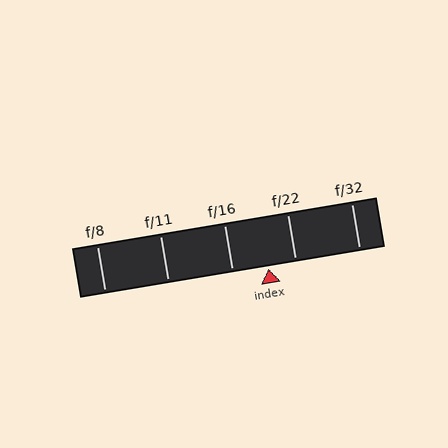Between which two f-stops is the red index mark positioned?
The index mark is between f/16 and f/22.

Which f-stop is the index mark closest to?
The index mark is closest to f/22.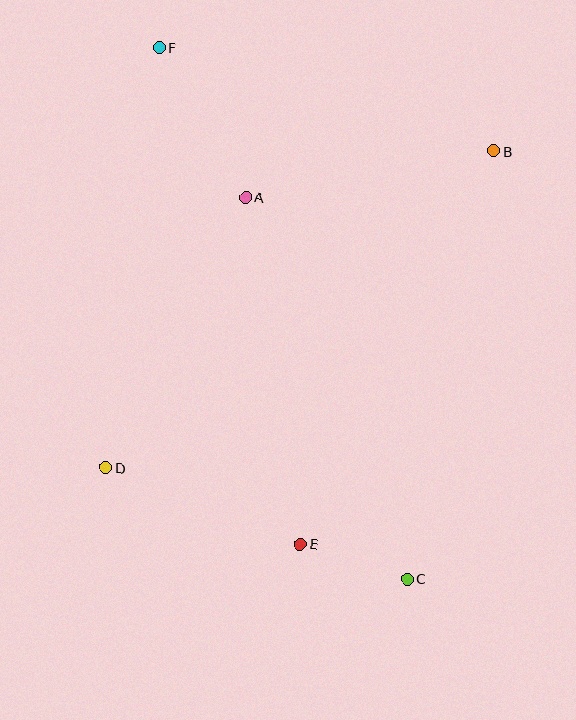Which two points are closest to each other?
Points C and E are closest to each other.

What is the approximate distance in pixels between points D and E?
The distance between D and E is approximately 209 pixels.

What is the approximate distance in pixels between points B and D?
The distance between B and D is approximately 501 pixels.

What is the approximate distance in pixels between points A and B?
The distance between A and B is approximately 252 pixels.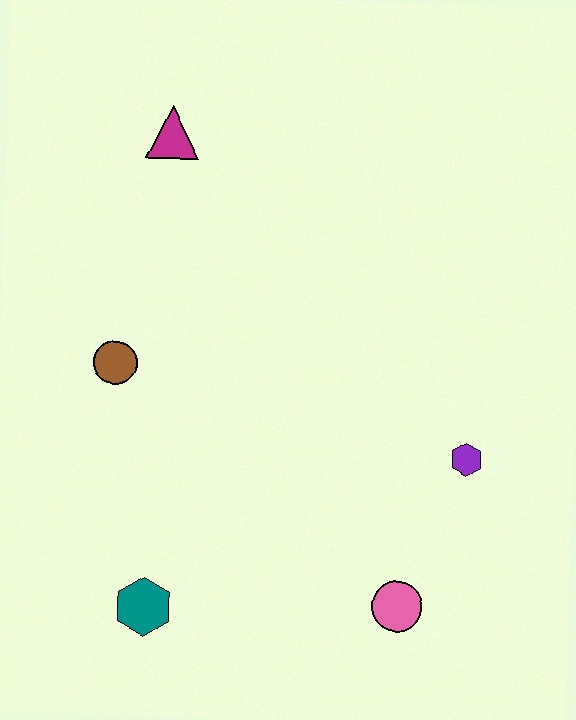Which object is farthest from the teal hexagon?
The magenta triangle is farthest from the teal hexagon.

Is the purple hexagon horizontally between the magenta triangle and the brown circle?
No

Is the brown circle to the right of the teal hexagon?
No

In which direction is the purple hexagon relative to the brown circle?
The purple hexagon is to the right of the brown circle.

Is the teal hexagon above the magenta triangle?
No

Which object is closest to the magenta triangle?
The brown circle is closest to the magenta triangle.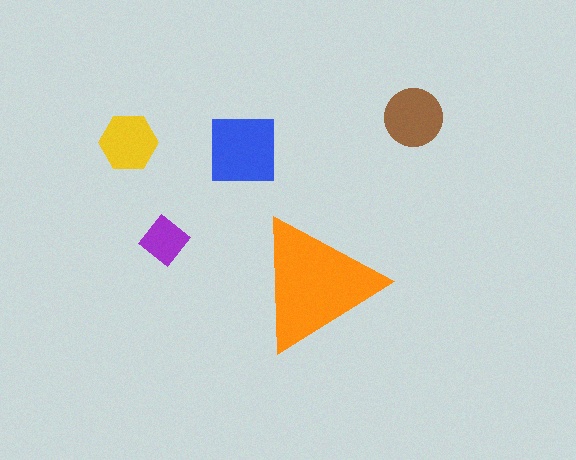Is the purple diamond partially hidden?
No, the purple diamond is fully visible.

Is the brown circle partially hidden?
No, the brown circle is fully visible.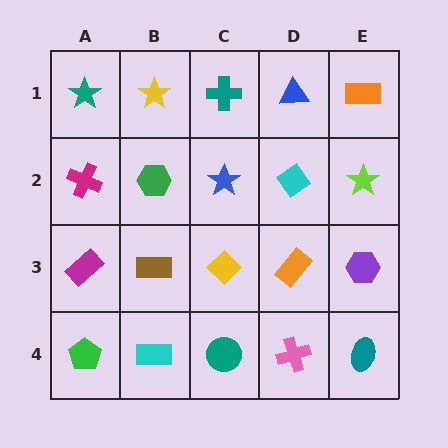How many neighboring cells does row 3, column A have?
3.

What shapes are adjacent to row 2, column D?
A blue triangle (row 1, column D), an orange rectangle (row 3, column D), a blue star (row 2, column C), a lime star (row 2, column E).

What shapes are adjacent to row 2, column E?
An orange rectangle (row 1, column E), a purple hexagon (row 3, column E), a cyan diamond (row 2, column D).